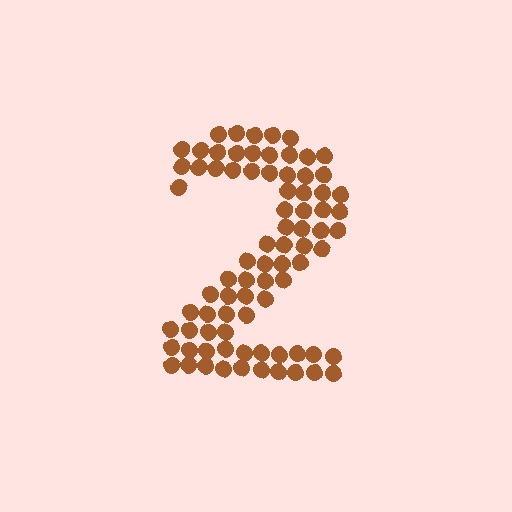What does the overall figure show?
The overall figure shows the digit 2.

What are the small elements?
The small elements are circles.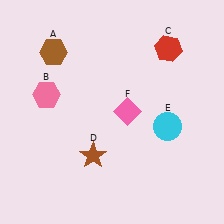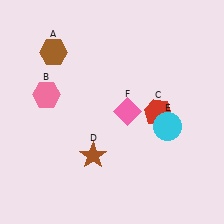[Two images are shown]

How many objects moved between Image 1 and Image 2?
1 object moved between the two images.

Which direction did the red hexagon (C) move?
The red hexagon (C) moved down.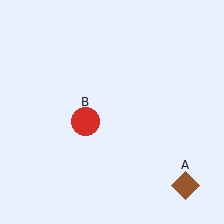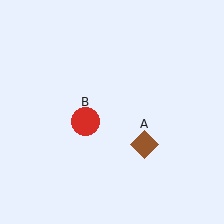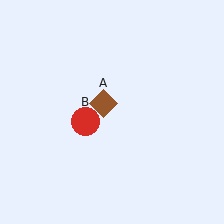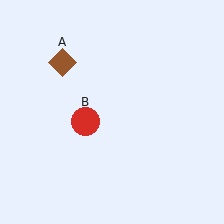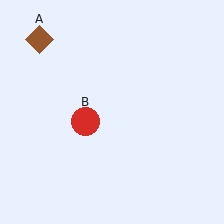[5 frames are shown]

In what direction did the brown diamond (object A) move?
The brown diamond (object A) moved up and to the left.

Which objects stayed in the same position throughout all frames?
Red circle (object B) remained stationary.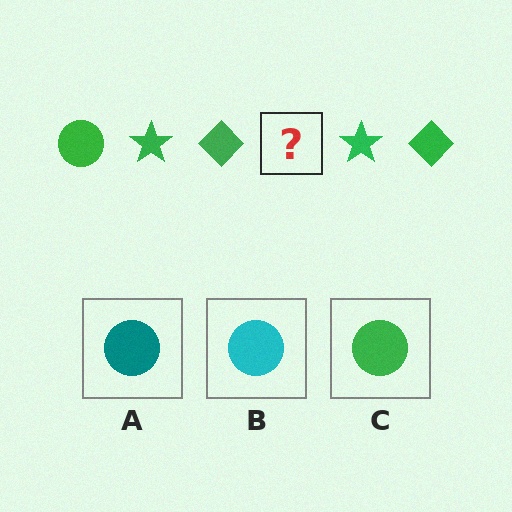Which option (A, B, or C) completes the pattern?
C.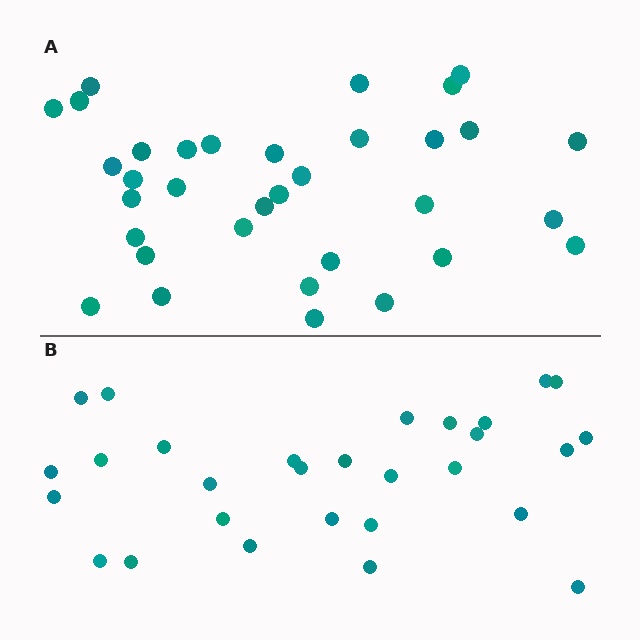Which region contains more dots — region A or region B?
Region A (the top region) has more dots.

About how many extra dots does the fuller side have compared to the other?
Region A has about 5 more dots than region B.